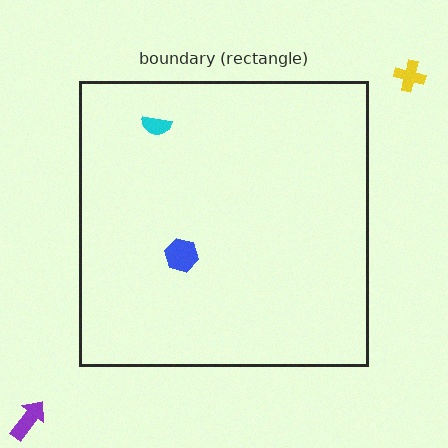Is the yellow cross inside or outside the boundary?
Outside.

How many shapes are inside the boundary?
2 inside, 2 outside.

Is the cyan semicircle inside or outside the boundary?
Inside.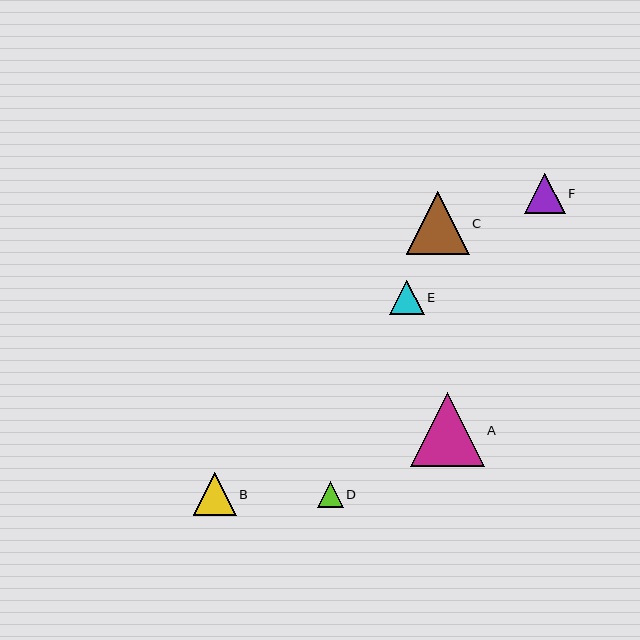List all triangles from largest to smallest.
From largest to smallest: A, C, B, F, E, D.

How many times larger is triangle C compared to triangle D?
Triangle C is approximately 2.4 times the size of triangle D.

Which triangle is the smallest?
Triangle D is the smallest with a size of approximately 26 pixels.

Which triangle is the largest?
Triangle A is the largest with a size of approximately 74 pixels.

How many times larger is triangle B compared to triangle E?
Triangle B is approximately 1.2 times the size of triangle E.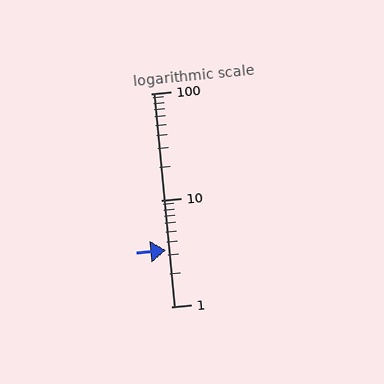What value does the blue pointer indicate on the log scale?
The pointer indicates approximately 3.4.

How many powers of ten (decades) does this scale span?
The scale spans 2 decades, from 1 to 100.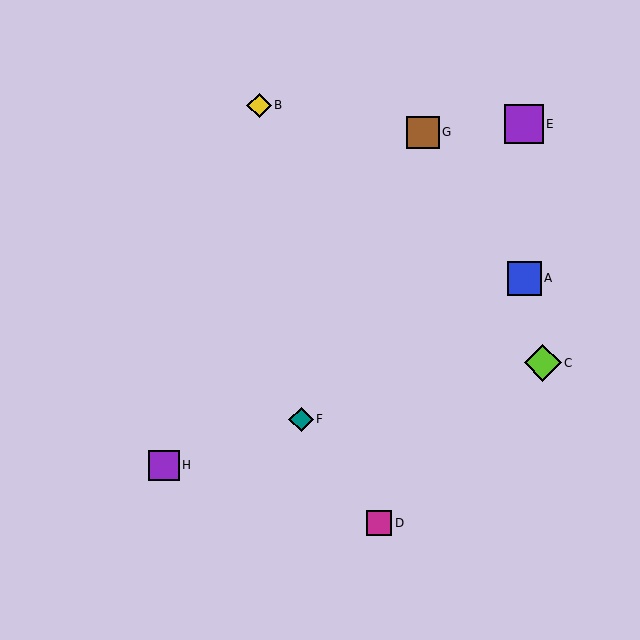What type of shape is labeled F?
Shape F is a teal diamond.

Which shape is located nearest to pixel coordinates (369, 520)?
The magenta square (labeled D) at (379, 523) is nearest to that location.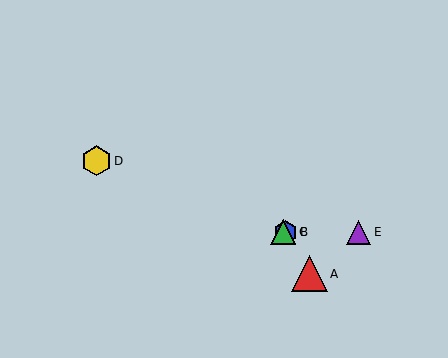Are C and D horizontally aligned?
No, C is at y≈232 and D is at y≈161.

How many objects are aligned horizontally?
3 objects (B, C, E) are aligned horizontally.